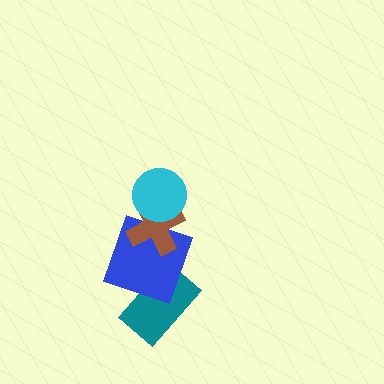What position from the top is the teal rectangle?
The teal rectangle is 4th from the top.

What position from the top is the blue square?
The blue square is 3rd from the top.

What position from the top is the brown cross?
The brown cross is 2nd from the top.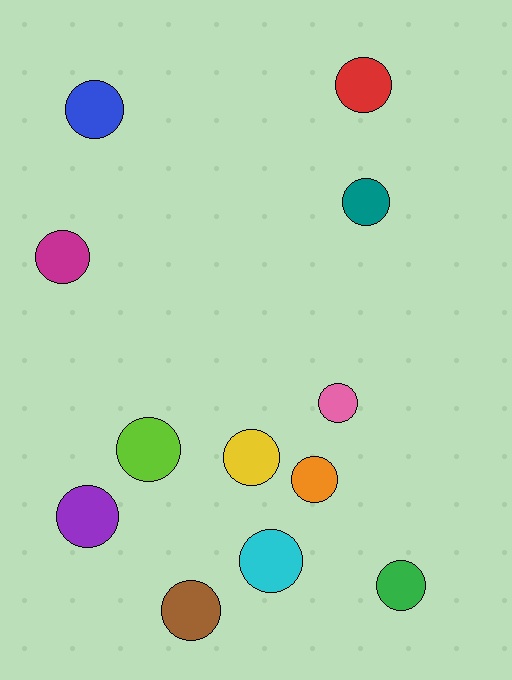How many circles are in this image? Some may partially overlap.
There are 12 circles.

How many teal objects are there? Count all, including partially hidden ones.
There is 1 teal object.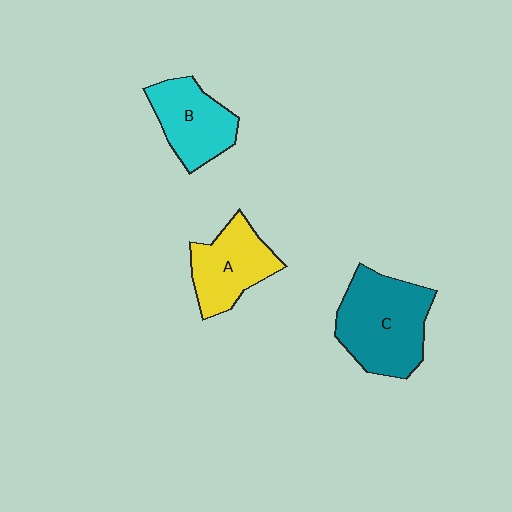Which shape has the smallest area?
Shape B (cyan).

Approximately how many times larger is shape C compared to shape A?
Approximately 1.4 times.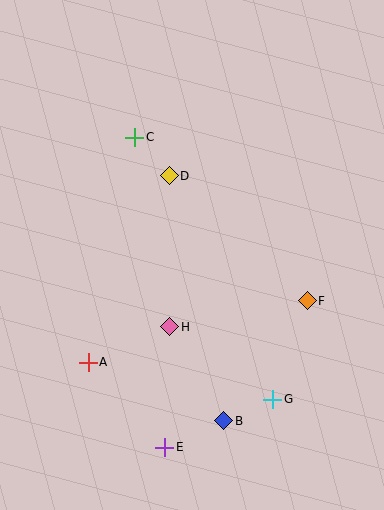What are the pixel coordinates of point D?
Point D is at (169, 176).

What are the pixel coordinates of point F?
Point F is at (307, 301).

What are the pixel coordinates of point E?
Point E is at (165, 447).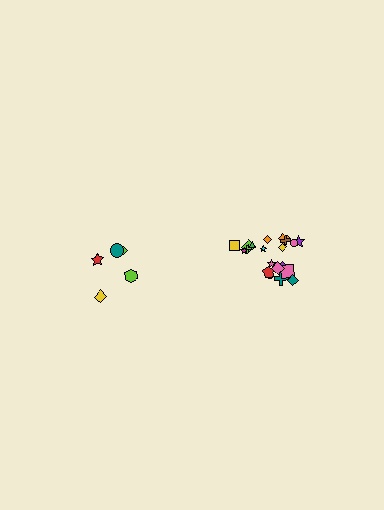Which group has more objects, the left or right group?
The right group.